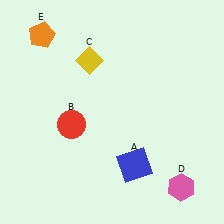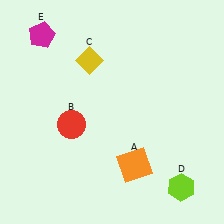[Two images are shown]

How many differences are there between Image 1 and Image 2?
There are 3 differences between the two images.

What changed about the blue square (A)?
In Image 1, A is blue. In Image 2, it changed to orange.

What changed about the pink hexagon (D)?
In Image 1, D is pink. In Image 2, it changed to lime.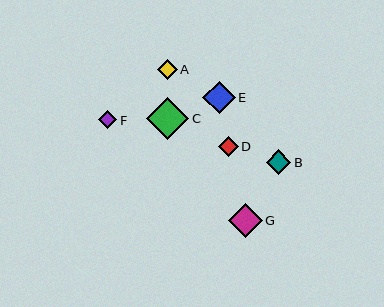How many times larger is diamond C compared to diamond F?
Diamond C is approximately 2.3 times the size of diamond F.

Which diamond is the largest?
Diamond C is the largest with a size of approximately 42 pixels.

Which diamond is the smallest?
Diamond F is the smallest with a size of approximately 18 pixels.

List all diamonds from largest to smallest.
From largest to smallest: C, G, E, B, D, A, F.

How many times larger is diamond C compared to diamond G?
Diamond C is approximately 1.2 times the size of diamond G.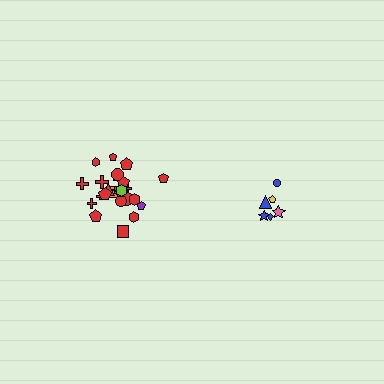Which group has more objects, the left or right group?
The left group.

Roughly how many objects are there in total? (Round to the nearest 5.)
Roughly 30 objects in total.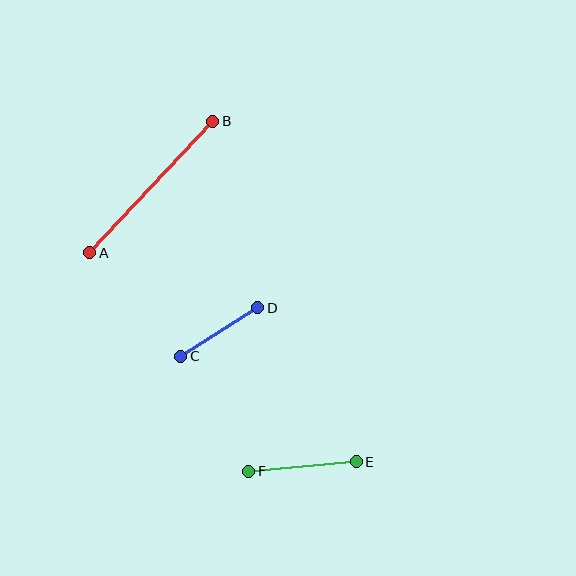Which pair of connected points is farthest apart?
Points A and B are farthest apart.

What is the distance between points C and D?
The distance is approximately 91 pixels.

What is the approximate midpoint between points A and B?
The midpoint is at approximately (151, 187) pixels.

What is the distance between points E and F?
The distance is approximately 108 pixels.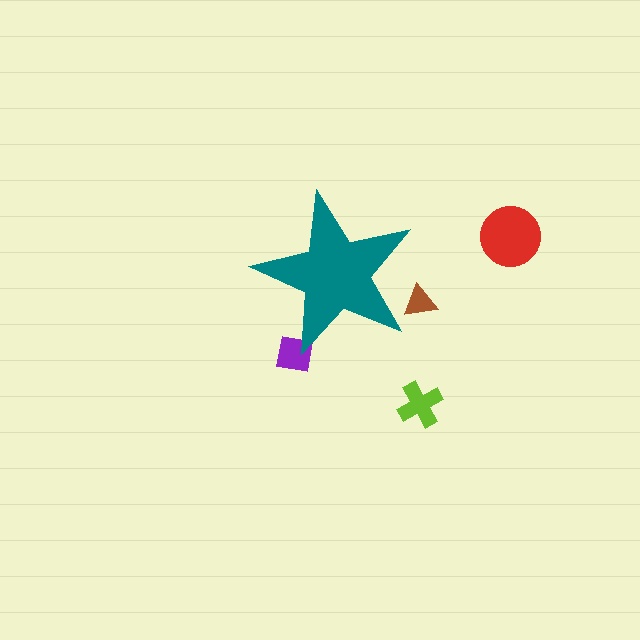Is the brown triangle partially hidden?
Yes, the brown triangle is partially hidden behind the teal star.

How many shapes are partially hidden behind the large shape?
2 shapes are partially hidden.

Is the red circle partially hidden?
No, the red circle is fully visible.